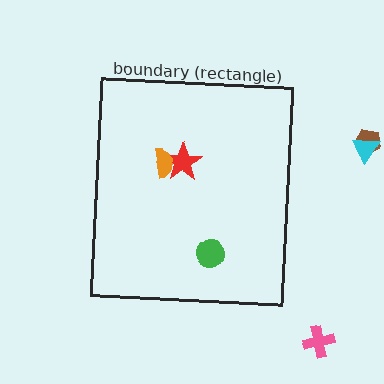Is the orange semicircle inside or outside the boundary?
Inside.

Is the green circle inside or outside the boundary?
Inside.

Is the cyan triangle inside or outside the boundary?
Outside.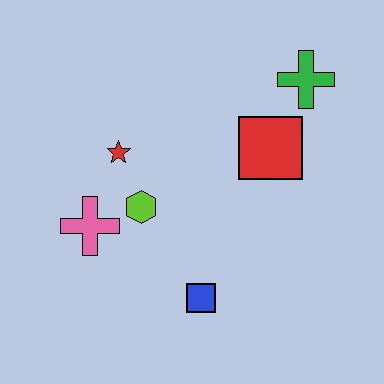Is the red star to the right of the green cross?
No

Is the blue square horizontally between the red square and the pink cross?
Yes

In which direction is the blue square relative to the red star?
The blue square is below the red star.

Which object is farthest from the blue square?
The green cross is farthest from the blue square.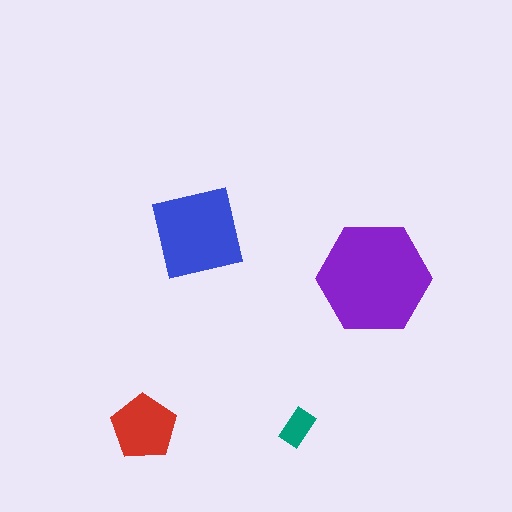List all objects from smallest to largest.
The teal rectangle, the red pentagon, the blue square, the purple hexagon.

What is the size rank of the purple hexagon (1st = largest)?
1st.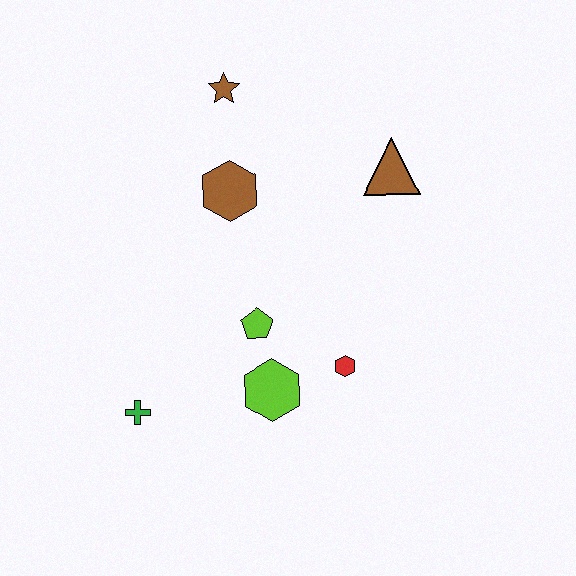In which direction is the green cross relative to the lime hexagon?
The green cross is to the left of the lime hexagon.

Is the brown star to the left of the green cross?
No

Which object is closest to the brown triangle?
The brown hexagon is closest to the brown triangle.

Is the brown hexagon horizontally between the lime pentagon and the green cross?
Yes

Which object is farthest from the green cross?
The brown triangle is farthest from the green cross.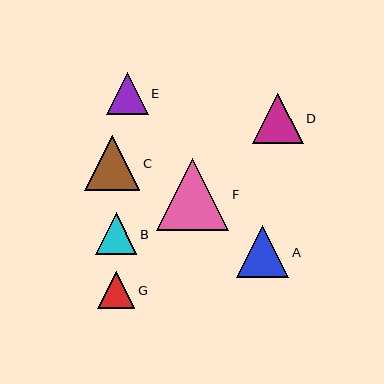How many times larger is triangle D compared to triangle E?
Triangle D is approximately 1.2 times the size of triangle E.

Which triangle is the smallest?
Triangle G is the smallest with a size of approximately 37 pixels.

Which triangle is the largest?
Triangle F is the largest with a size of approximately 72 pixels.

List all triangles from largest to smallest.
From largest to smallest: F, C, A, D, E, B, G.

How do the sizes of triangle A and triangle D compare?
Triangle A and triangle D are approximately the same size.